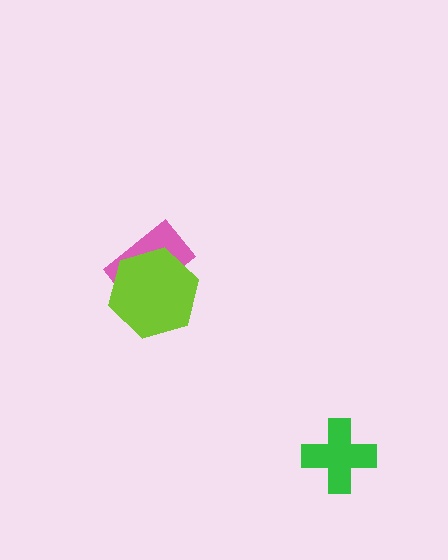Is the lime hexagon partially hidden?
No, no other shape covers it.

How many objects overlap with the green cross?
0 objects overlap with the green cross.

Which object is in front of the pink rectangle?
The lime hexagon is in front of the pink rectangle.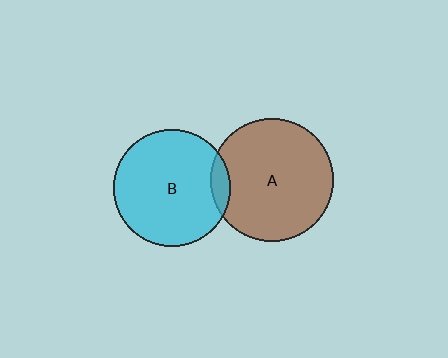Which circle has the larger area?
Circle A (brown).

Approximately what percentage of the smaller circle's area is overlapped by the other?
Approximately 10%.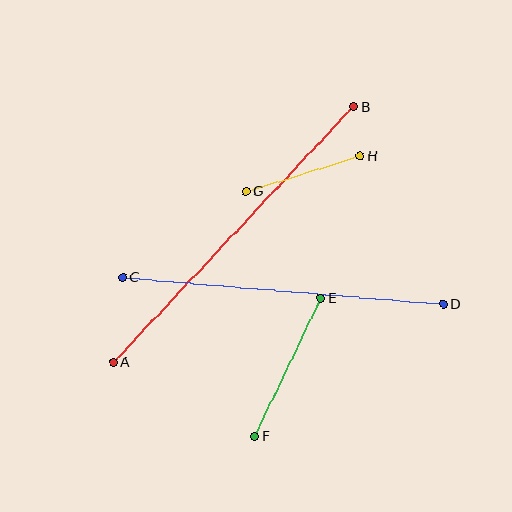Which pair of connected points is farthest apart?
Points A and B are farthest apart.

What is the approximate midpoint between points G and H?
The midpoint is at approximately (303, 173) pixels.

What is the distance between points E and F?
The distance is approximately 153 pixels.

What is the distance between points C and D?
The distance is approximately 322 pixels.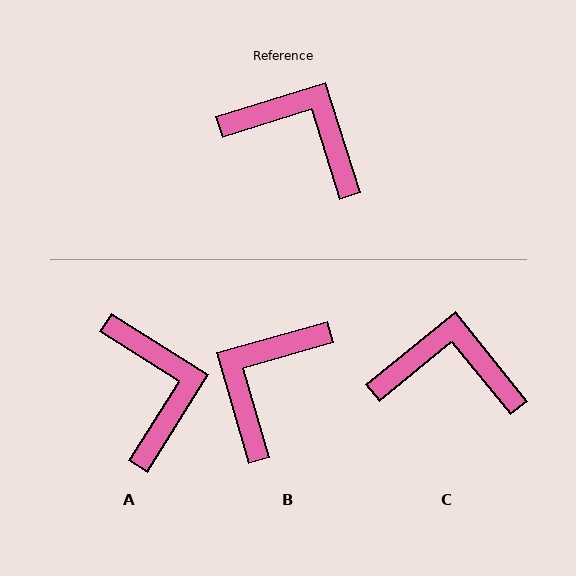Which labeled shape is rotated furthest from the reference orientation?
B, about 88 degrees away.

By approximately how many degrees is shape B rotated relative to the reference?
Approximately 88 degrees counter-clockwise.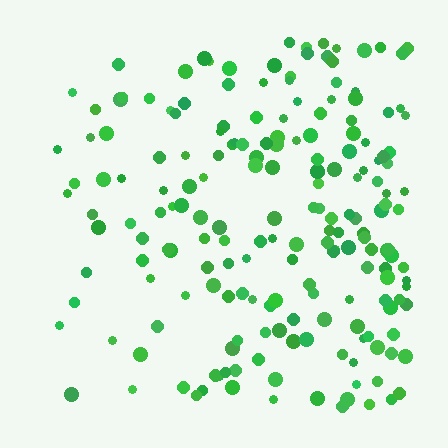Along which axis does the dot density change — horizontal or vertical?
Horizontal.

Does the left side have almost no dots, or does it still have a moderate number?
Still a moderate number, just noticeably fewer than the right.